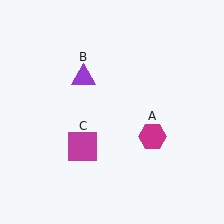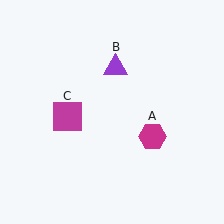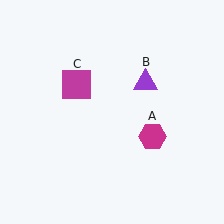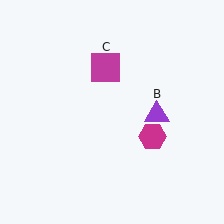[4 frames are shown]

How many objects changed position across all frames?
2 objects changed position: purple triangle (object B), magenta square (object C).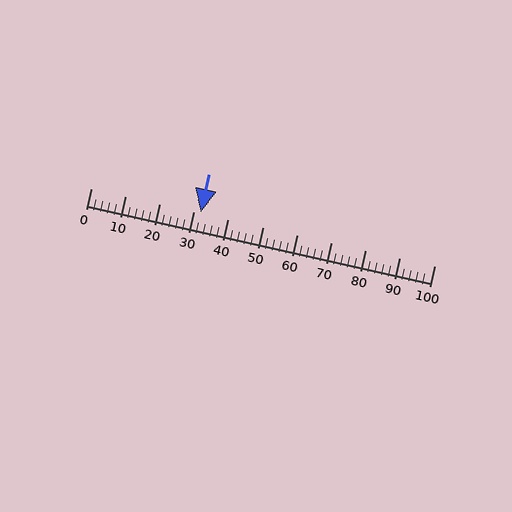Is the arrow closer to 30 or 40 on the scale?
The arrow is closer to 30.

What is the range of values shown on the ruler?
The ruler shows values from 0 to 100.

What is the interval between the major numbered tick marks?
The major tick marks are spaced 10 units apart.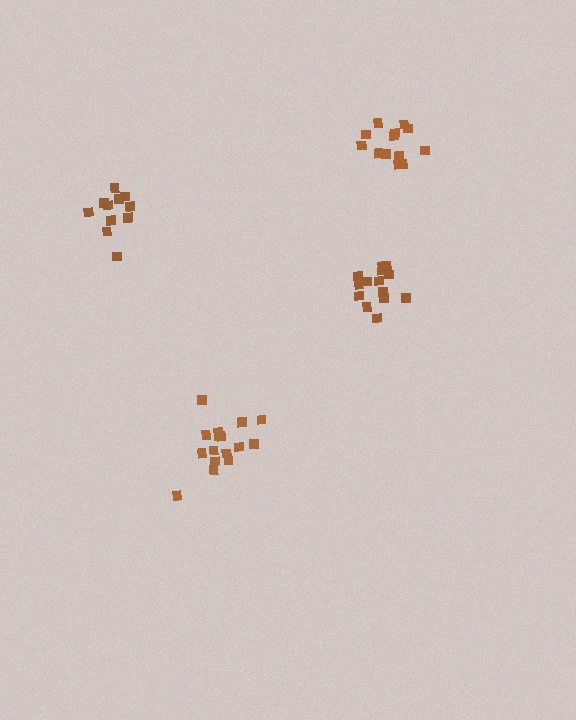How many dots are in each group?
Group 1: 12 dots, Group 2: 13 dots, Group 3: 15 dots, Group 4: 16 dots (56 total).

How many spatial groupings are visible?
There are 4 spatial groupings.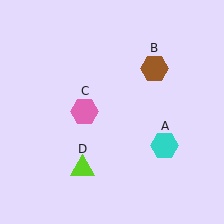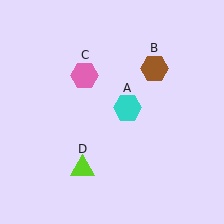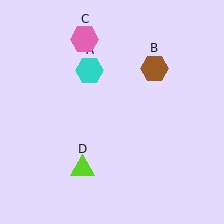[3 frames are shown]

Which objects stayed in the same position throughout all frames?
Brown hexagon (object B) and lime triangle (object D) remained stationary.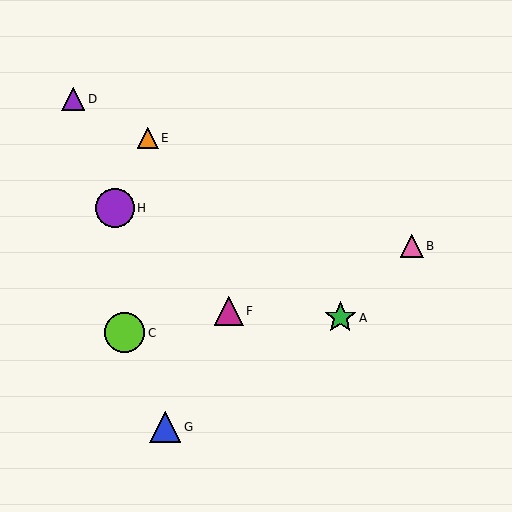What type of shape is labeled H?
Shape H is a purple circle.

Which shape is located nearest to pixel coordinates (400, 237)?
The pink triangle (labeled B) at (412, 246) is nearest to that location.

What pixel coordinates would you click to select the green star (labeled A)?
Click at (340, 318) to select the green star A.